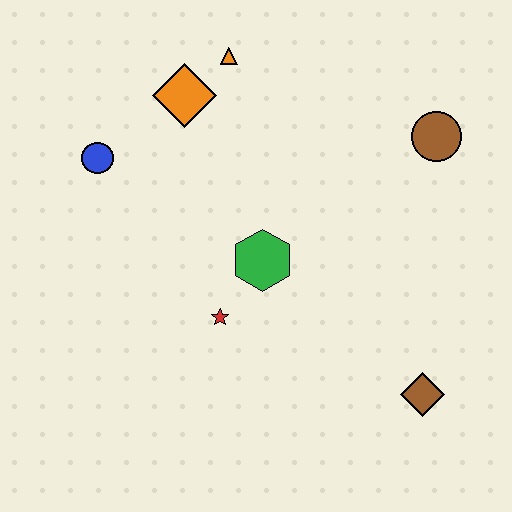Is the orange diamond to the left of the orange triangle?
Yes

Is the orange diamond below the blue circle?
No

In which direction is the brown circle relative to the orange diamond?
The brown circle is to the right of the orange diamond.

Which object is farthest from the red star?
The brown circle is farthest from the red star.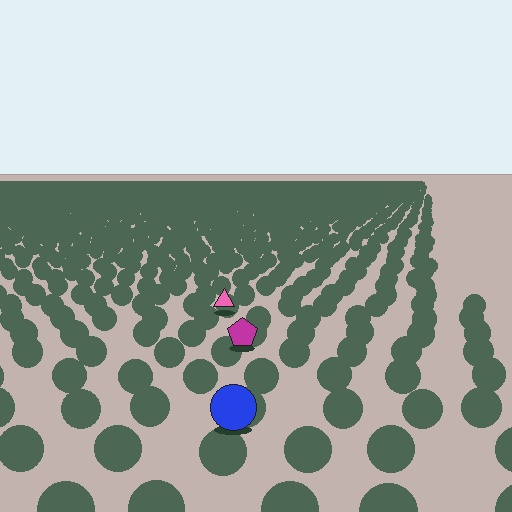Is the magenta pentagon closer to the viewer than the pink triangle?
Yes. The magenta pentagon is closer — you can tell from the texture gradient: the ground texture is coarser near it.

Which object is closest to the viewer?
The blue circle is closest. The texture marks near it are larger and more spread out.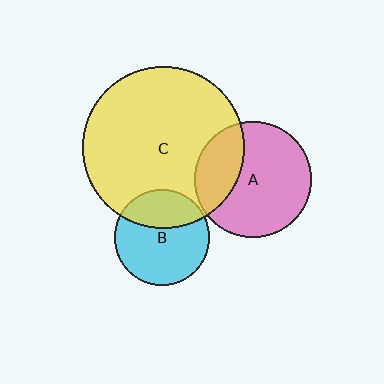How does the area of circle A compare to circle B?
Approximately 1.5 times.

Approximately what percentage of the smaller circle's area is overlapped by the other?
Approximately 30%.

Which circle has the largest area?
Circle C (yellow).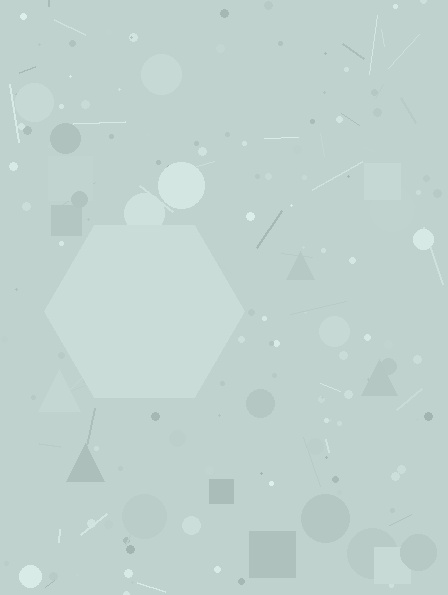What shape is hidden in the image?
A hexagon is hidden in the image.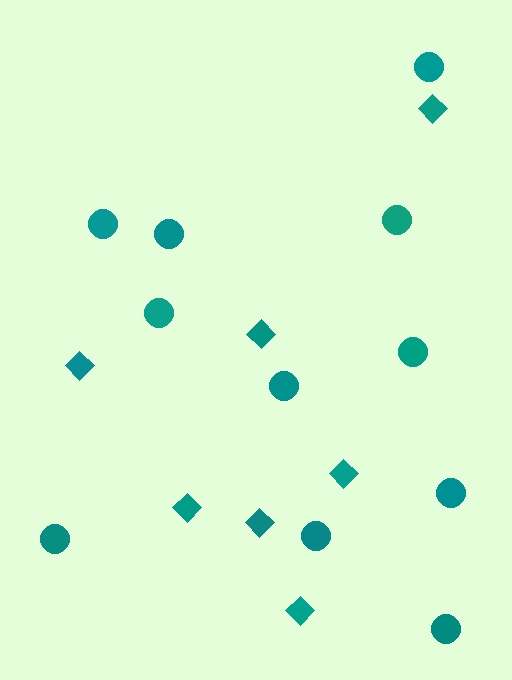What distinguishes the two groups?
There are 2 groups: one group of diamonds (7) and one group of circles (11).